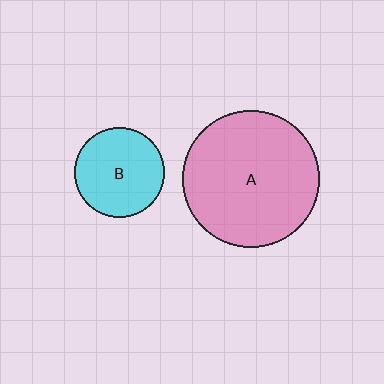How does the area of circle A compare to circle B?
Approximately 2.3 times.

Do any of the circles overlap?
No, none of the circles overlap.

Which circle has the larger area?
Circle A (pink).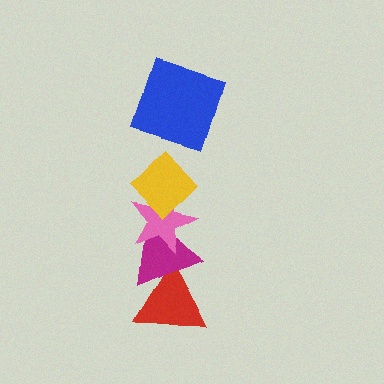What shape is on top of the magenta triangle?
The pink star is on top of the magenta triangle.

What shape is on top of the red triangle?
The magenta triangle is on top of the red triangle.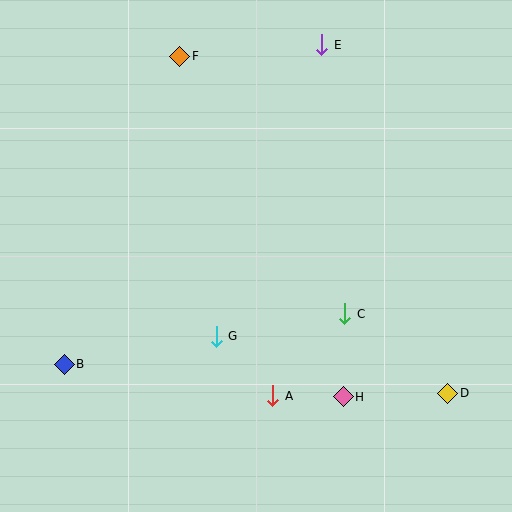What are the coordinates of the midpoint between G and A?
The midpoint between G and A is at (245, 366).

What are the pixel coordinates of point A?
Point A is at (273, 396).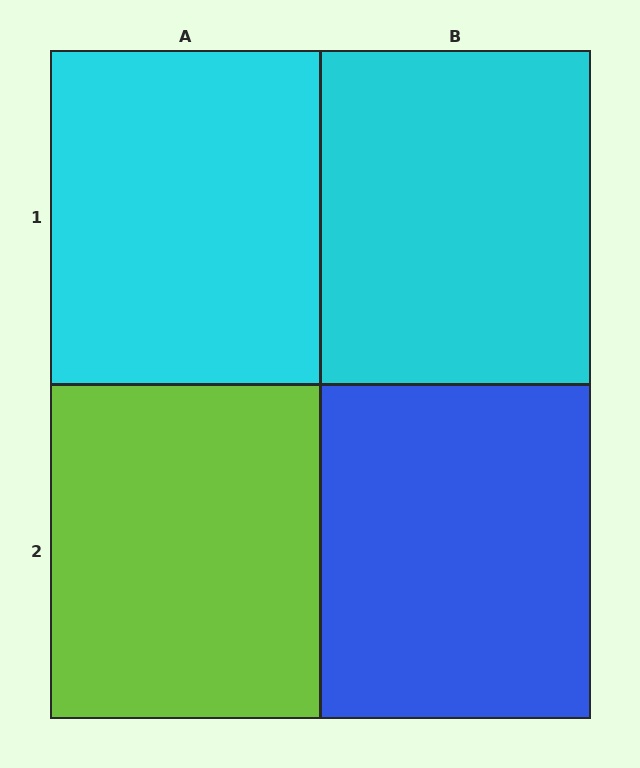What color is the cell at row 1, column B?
Cyan.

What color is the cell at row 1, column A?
Cyan.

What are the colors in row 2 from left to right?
Lime, blue.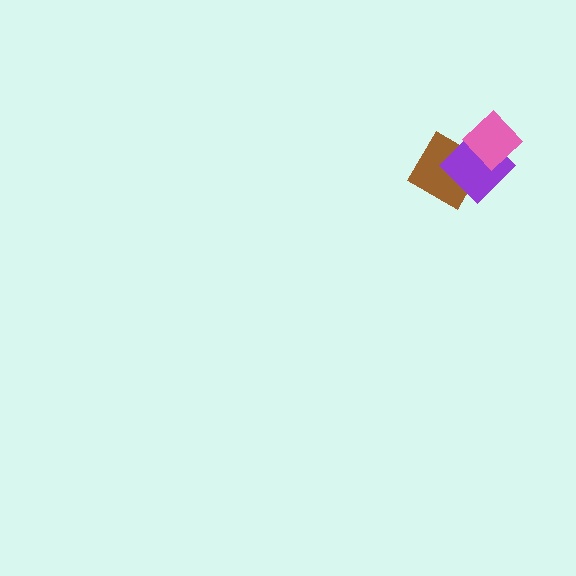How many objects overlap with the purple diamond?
2 objects overlap with the purple diamond.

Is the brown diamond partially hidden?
Yes, it is partially covered by another shape.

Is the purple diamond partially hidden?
Yes, it is partially covered by another shape.